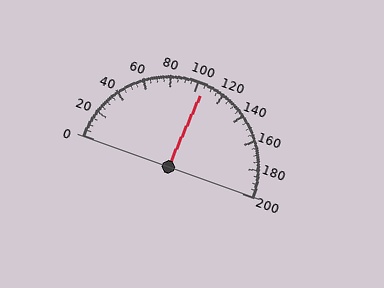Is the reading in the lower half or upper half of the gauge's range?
The reading is in the upper half of the range (0 to 200).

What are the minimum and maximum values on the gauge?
The gauge ranges from 0 to 200.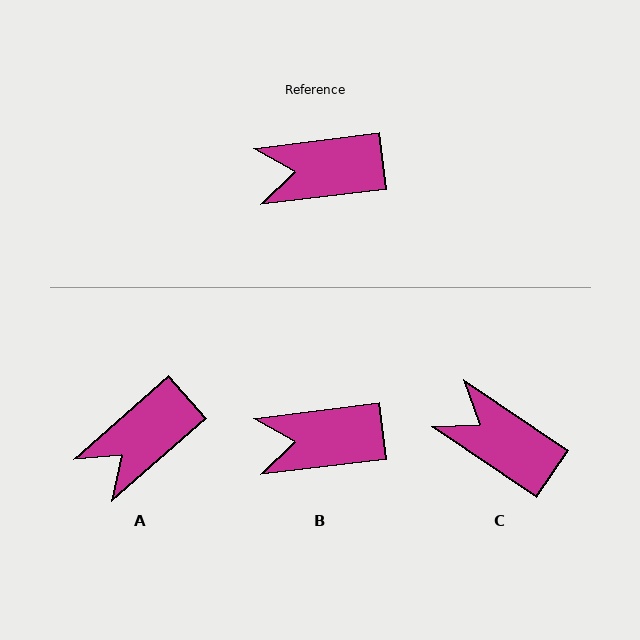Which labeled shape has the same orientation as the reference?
B.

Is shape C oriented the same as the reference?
No, it is off by about 41 degrees.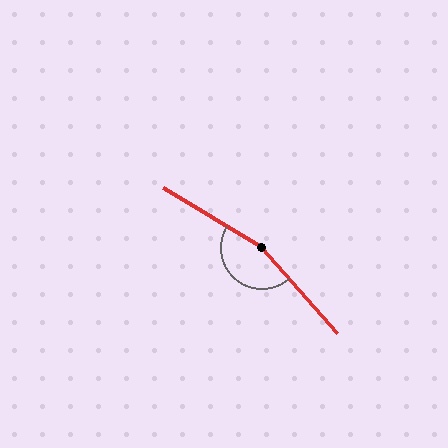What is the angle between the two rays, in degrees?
Approximately 162 degrees.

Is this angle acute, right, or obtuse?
It is obtuse.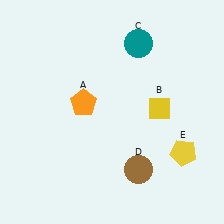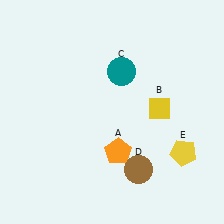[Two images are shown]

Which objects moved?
The objects that moved are: the orange pentagon (A), the teal circle (C).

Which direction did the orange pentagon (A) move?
The orange pentagon (A) moved down.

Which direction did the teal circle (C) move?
The teal circle (C) moved down.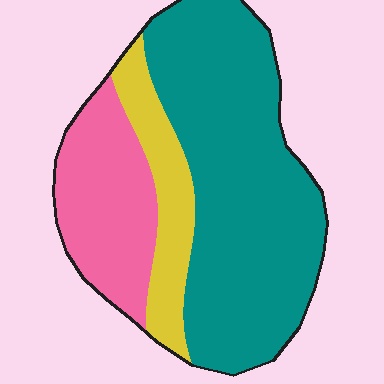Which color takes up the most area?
Teal, at roughly 60%.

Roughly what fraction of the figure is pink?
Pink takes up about one quarter (1/4) of the figure.